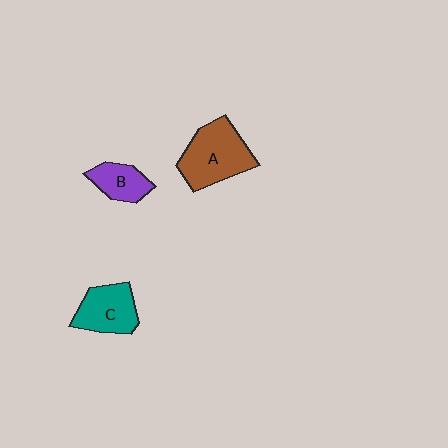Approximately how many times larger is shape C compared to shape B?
Approximately 1.4 times.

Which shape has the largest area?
Shape A (brown).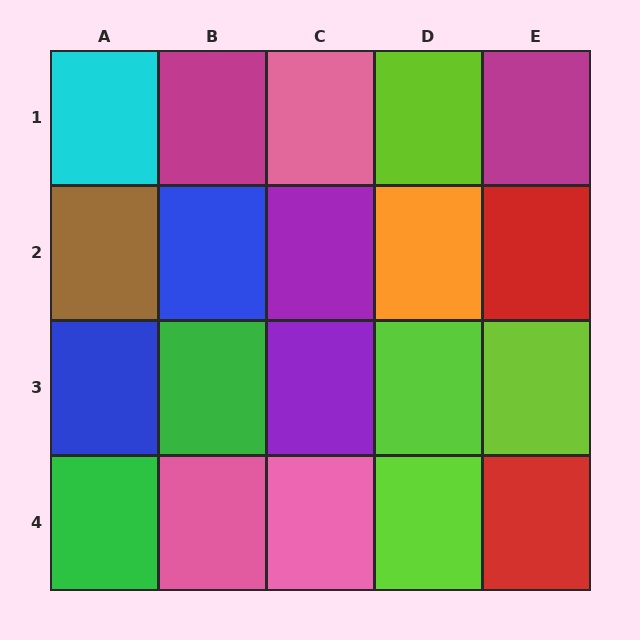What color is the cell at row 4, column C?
Pink.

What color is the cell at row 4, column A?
Green.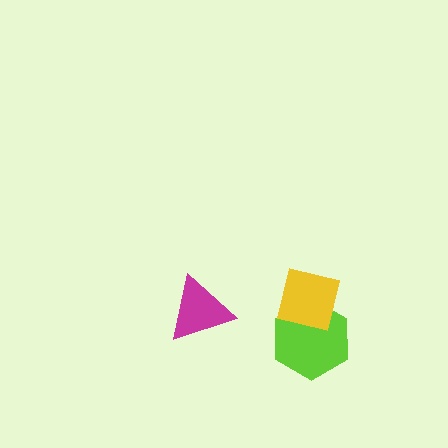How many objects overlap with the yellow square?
1 object overlaps with the yellow square.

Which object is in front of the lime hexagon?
The yellow square is in front of the lime hexagon.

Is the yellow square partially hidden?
No, no other shape covers it.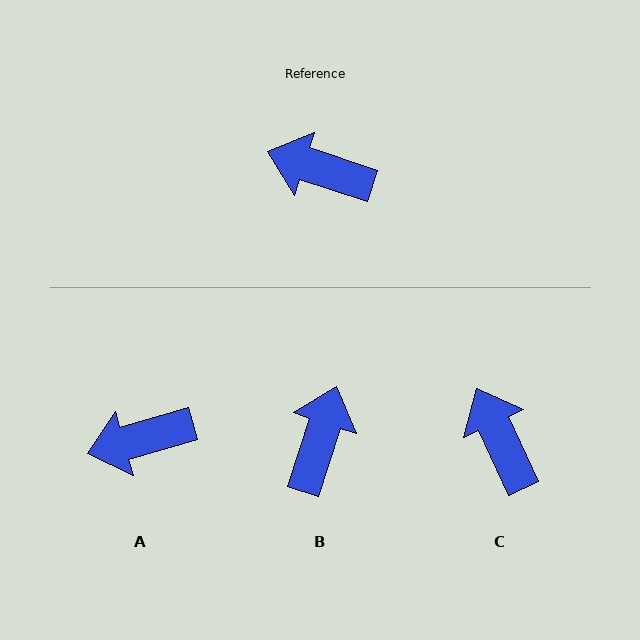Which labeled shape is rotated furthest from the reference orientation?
B, about 90 degrees away.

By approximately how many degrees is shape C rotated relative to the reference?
Approximately 47 degrees clockwise.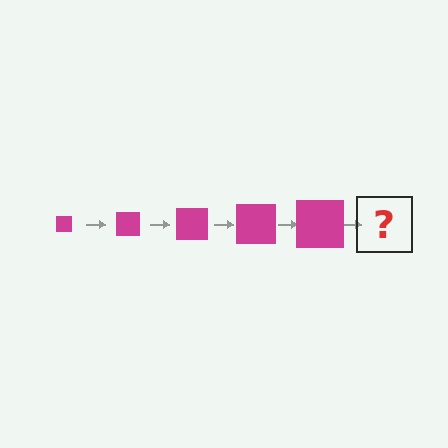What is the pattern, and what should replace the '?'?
The pattern is that the square gets progressively larger each step. The '?' should be a magenta square, larger than the previous one.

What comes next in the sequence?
The next element should be a magenta square, larger than the previous one.